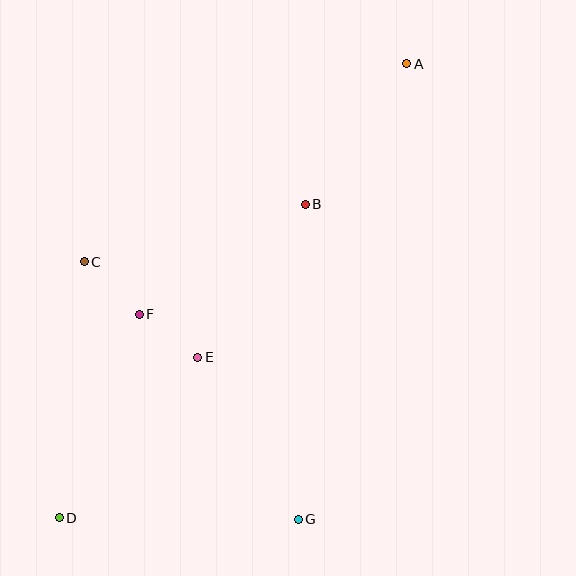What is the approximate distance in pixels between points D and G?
The distance between D and G is approximately 239 pixels.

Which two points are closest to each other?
Points E and F are closest to each other.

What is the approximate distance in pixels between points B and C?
The distance between B and C is approximately 228 pixels.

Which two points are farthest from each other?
Points A and D are farthest from each other.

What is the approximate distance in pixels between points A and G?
The distance between A and G is approximately 468 pixels.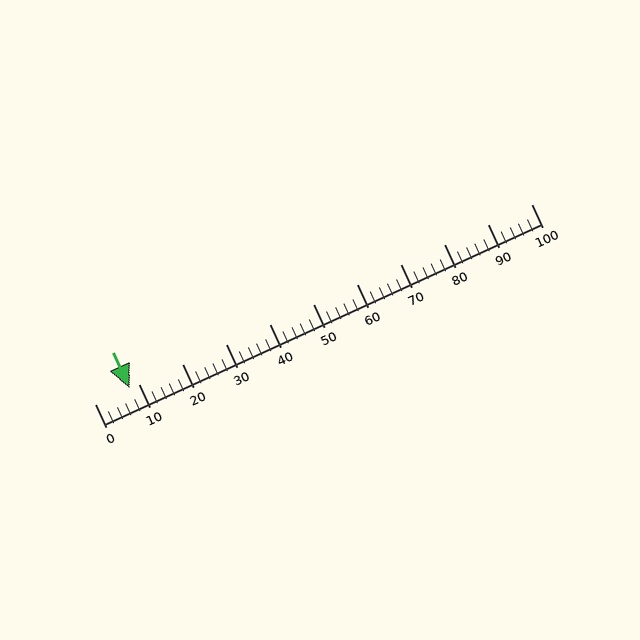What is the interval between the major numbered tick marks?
The major tick marks are spaced 10 units apart.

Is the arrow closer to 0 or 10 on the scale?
The arrow is closer to 10.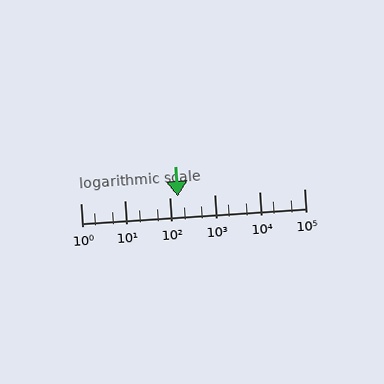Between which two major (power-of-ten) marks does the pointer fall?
The pointer is between 100 and 1000.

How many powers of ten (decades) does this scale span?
The scale spans 5 decades, from 1 to 100000.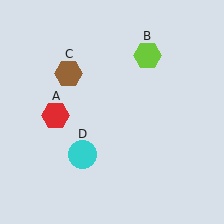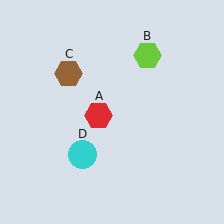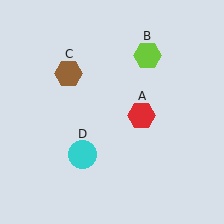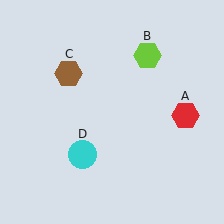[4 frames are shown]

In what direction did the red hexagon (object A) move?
The red hexagon (object A) moved right.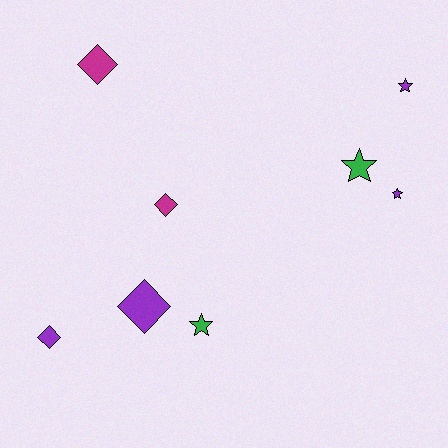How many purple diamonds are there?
There are 2 purple diamonds.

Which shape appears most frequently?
Diamond, with 4 objects.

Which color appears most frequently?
Purple, with 4 objects.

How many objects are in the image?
There are 8 objects.